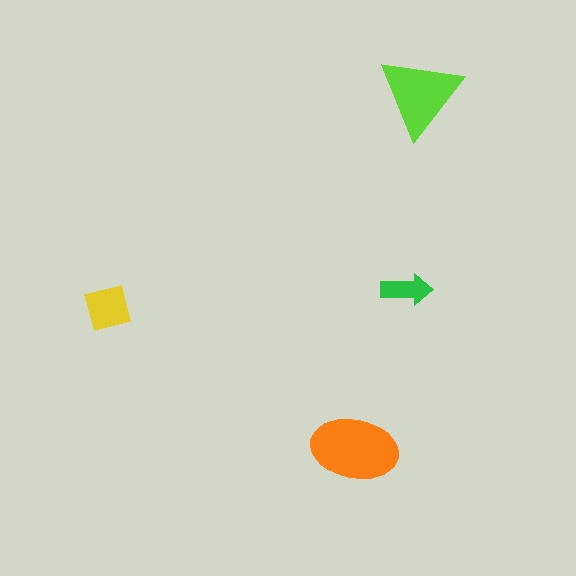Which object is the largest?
The orange ellipse.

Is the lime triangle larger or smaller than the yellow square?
Larger.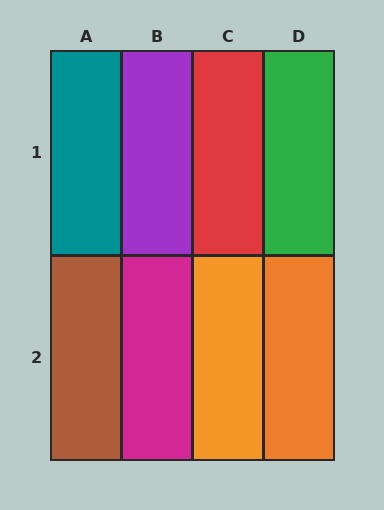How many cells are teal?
1 cell is teal.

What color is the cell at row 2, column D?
Orange.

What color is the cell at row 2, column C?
Orange.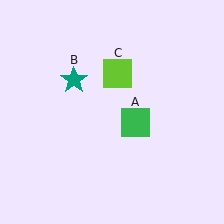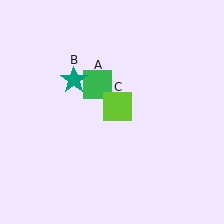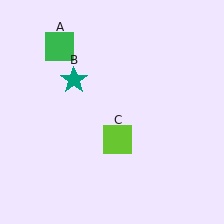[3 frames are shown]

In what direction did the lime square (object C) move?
The lime square (object C) moved down.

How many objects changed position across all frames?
2 objects changed position: green square (object A), lime square (object C).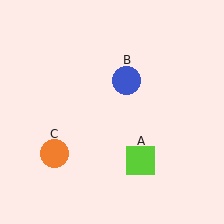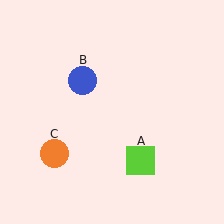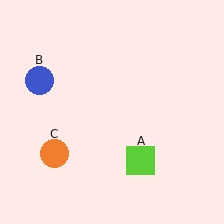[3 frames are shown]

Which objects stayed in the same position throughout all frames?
Lime square (object A) and orange circle (object C) remained stationary.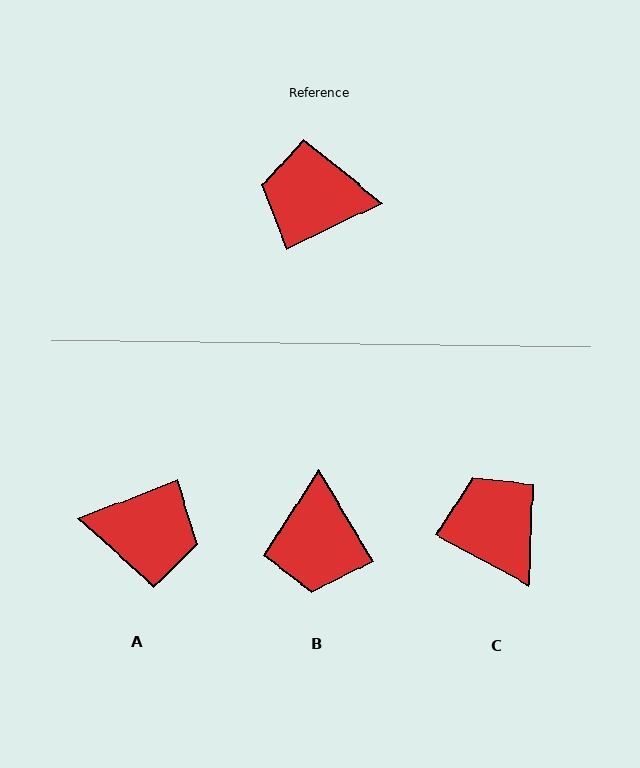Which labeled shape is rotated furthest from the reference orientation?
A, about 177 degrees away.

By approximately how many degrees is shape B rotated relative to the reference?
Approximately 96 degrees counter-clockwise.